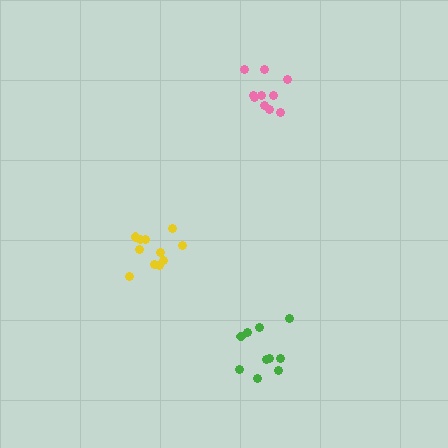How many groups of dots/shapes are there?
There are 3 groups.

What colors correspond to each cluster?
The clusters are colored: yellow, pink, green.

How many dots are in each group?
Group 1: 11 dots, Group 2: 10 dots, Group 3: 10 dots (31 total).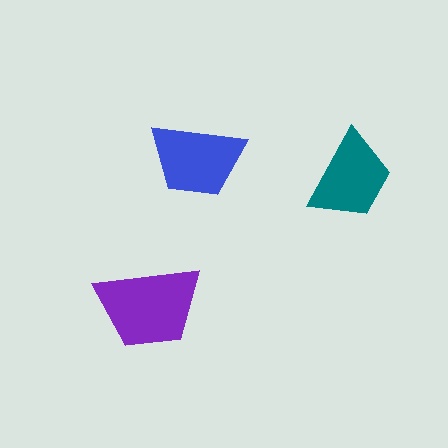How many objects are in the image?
There are 3 objects in the image.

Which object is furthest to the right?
The teal trapezoid is rightmost.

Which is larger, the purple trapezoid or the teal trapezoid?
The purple one.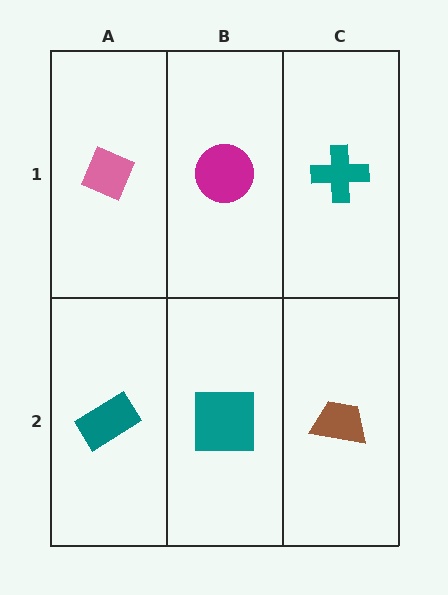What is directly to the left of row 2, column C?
A teal square.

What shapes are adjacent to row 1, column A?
A teal rectangle (row 2, column A), a magenta circle (row 1, column B).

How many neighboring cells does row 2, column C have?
2.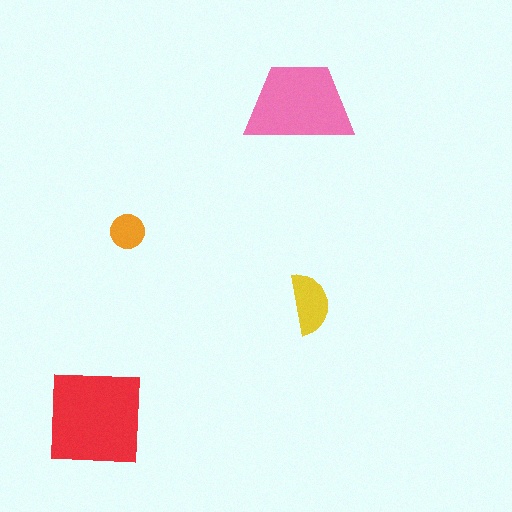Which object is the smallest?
The orange circle.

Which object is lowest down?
The red square is bottommost.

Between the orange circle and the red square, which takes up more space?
The red square.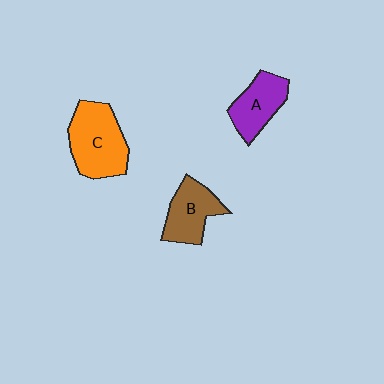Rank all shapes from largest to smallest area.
From largest to smallest: C (orange), B (brown), A (purple).